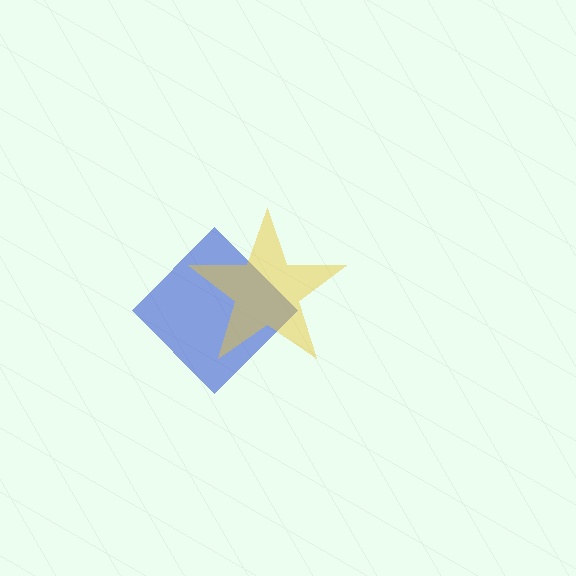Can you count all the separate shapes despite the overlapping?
Yes, there are 2 separate shapes.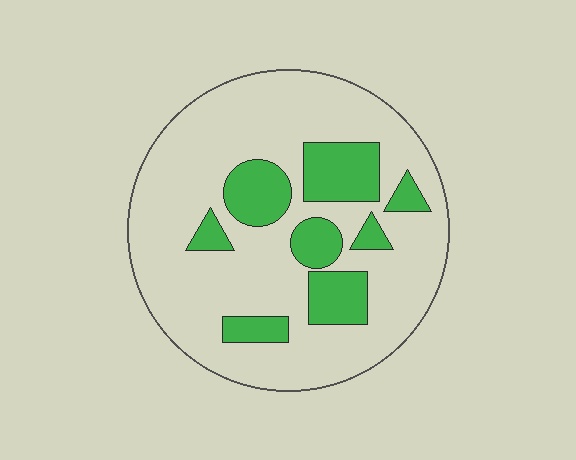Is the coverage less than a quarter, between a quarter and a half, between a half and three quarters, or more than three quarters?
Less than a quarter.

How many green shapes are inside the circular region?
8.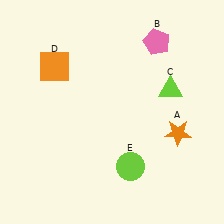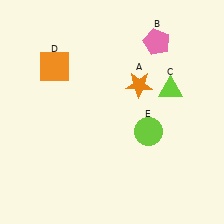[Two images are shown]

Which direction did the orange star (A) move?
The orange star (A) moved up.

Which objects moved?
The objects that moved are: the orange star (A), the lime circle (E).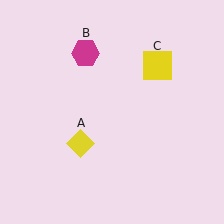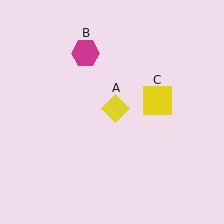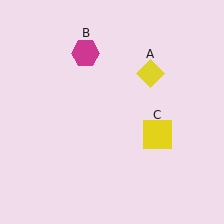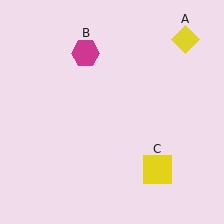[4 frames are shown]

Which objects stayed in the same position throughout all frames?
Magenta hexagon (object B) remained stationary.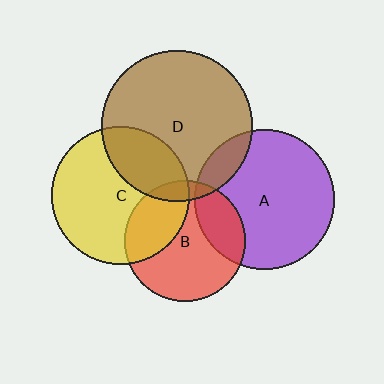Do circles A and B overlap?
Yes.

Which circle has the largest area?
Circle D (brown).